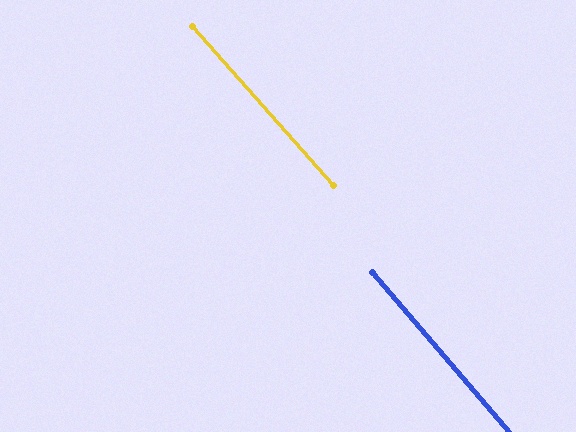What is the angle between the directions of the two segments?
Approximately 1 degree.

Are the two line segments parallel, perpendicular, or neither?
Parallel — their directions differ by only 0.7°.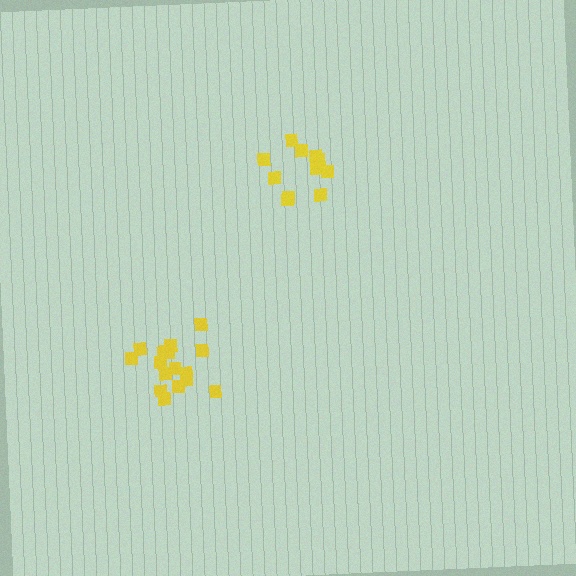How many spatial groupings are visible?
There are 2 spatial groupings.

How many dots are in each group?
Group 1: 11 dots, Group 2: 17 dots (28 total).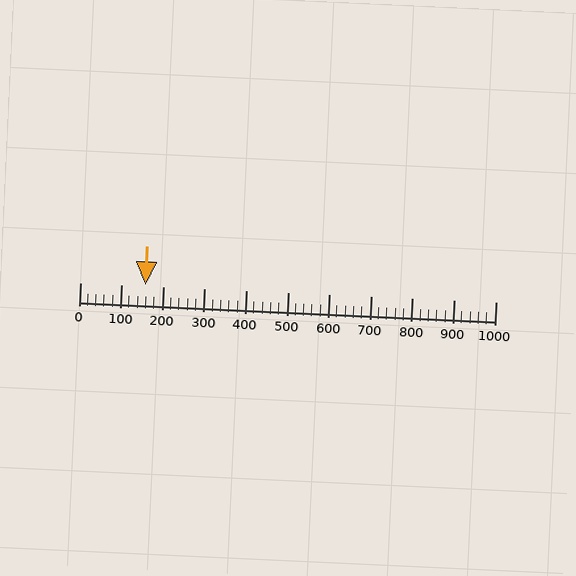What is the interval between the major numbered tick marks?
The major tick marks are spaced 100 units apart.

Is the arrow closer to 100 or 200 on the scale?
The arrow is closer to 200.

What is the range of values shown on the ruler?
The ruler shows values from 0 to 1000.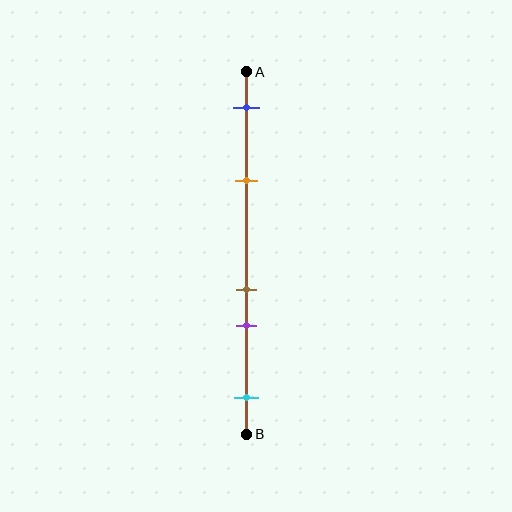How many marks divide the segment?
There are 5 marks dividing the segment.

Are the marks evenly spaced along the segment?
No, the marks are not evenly spaced.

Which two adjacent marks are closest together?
The brown and purple marks are the closest adjacent pair.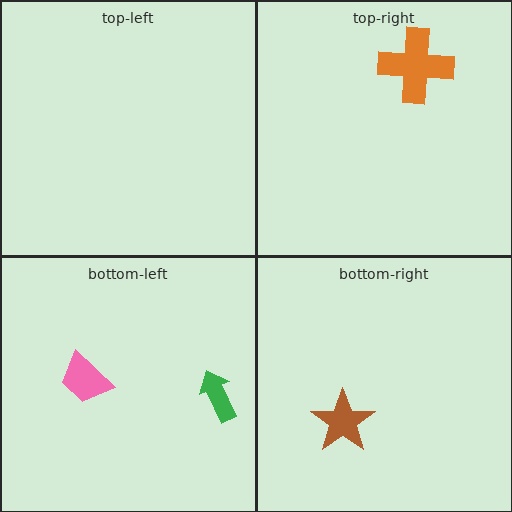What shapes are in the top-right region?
The orange cross.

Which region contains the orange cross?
The top-right region.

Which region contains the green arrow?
The bottom-left region.